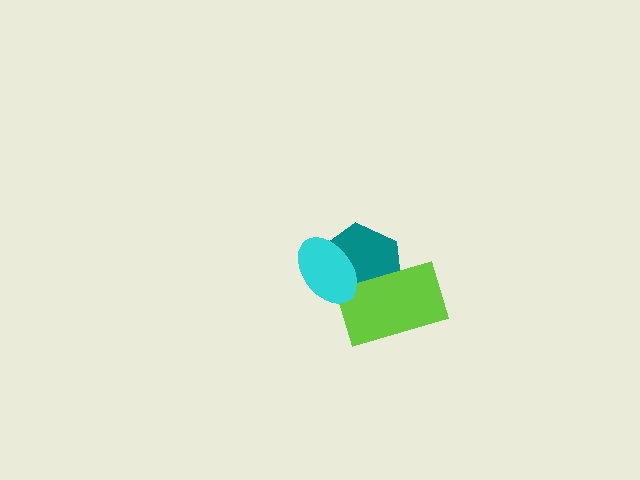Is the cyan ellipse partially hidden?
No, no other shape covers it.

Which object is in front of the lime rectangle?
The cyan ellipse is in front of the lime rectangle.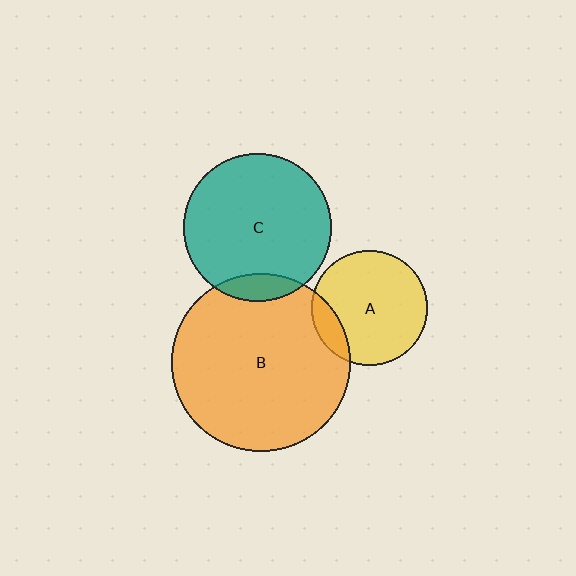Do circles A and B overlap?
Yes.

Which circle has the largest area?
Circle B (orange).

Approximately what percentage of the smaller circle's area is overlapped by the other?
Approximately 15%.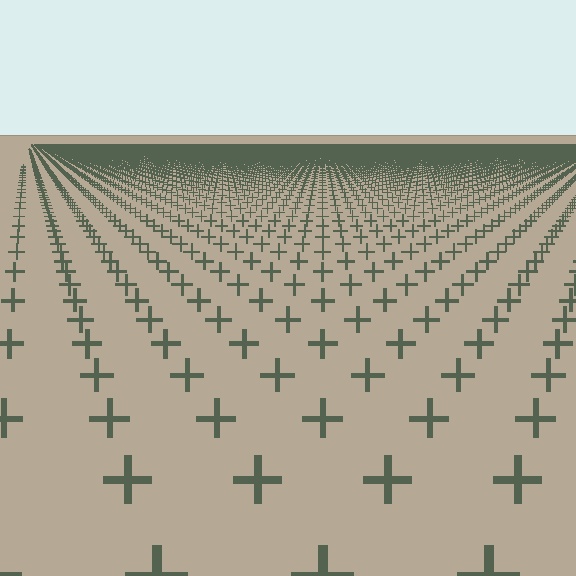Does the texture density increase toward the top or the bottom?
Density increases toward the top.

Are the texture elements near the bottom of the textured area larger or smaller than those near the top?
Larger. Near the bottom, elements are closer to the viewer and appear at a bigger on-screen size.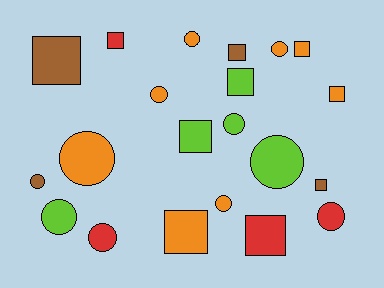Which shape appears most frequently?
Circle, with 11 objects.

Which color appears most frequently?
Orange, with 8 objects.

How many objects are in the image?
There are 21 objects.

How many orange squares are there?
There are 3 orange squares.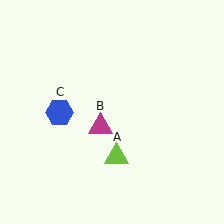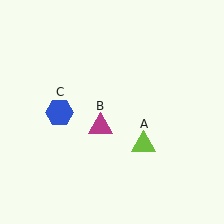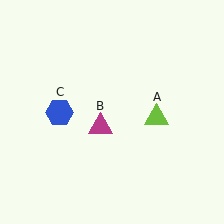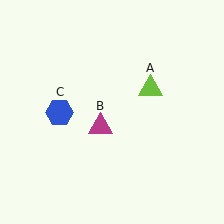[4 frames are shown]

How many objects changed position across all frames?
1 object changed position: lime triangle (object A).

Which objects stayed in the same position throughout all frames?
Magenta triangle (object B) and blue hexagon (object C) remained stationary.